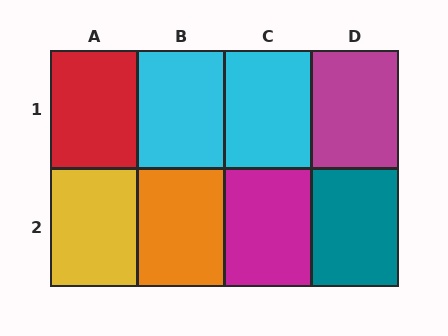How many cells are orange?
1 cell is orange.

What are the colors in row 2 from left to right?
Yellow, orange, magenta, teal.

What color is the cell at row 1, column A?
Red.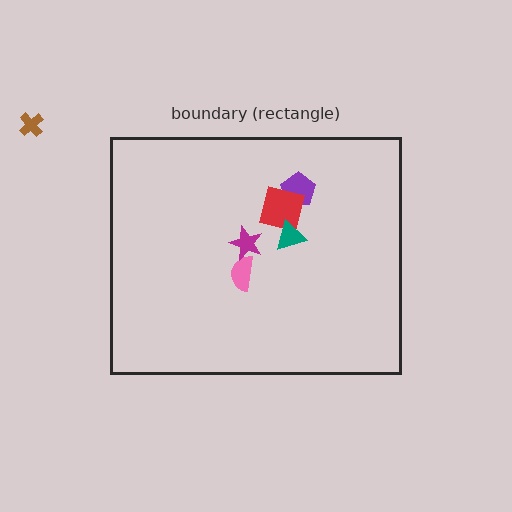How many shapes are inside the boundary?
5 inside, 1 outside.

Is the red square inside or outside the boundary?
Inside.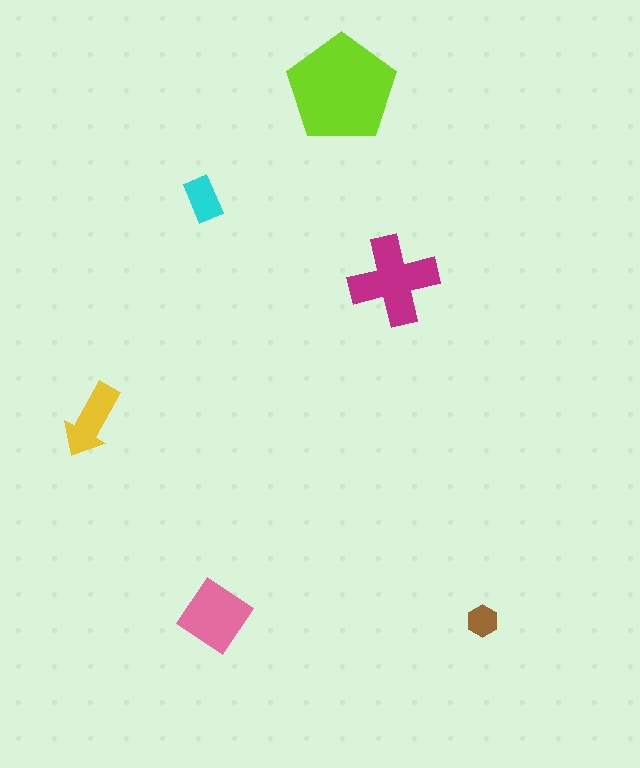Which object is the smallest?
The brown hexagon.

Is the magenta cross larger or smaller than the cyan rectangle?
Larger.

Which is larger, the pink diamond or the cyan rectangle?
The pink diamond.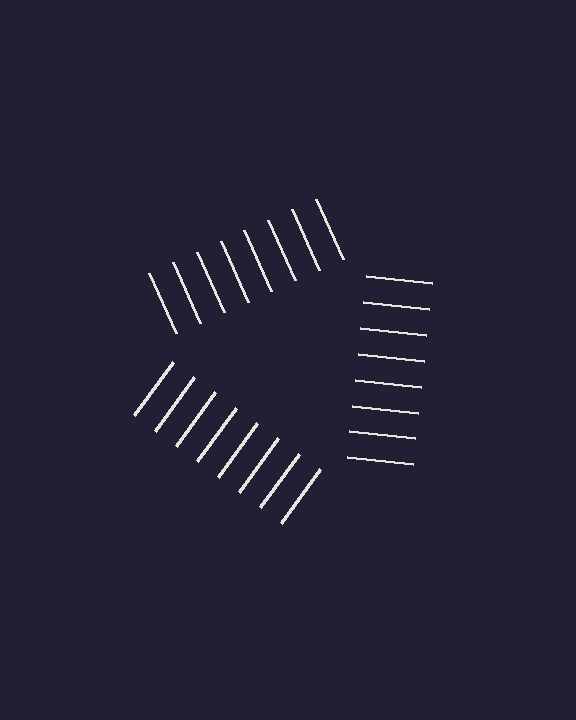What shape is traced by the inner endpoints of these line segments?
An illusory triangle — the line segments terminate on its edges but no continuous stroke is drawn.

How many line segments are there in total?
24 — 8 along each of the 3 edges.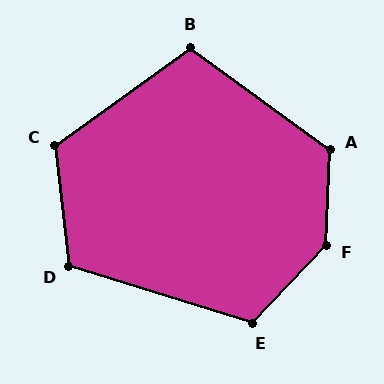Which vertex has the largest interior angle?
F, at approximately 139 degrees.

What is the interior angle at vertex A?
Approximately 124 degrees (obtuse).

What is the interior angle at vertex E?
Approximately 116 degrees (obtuse).